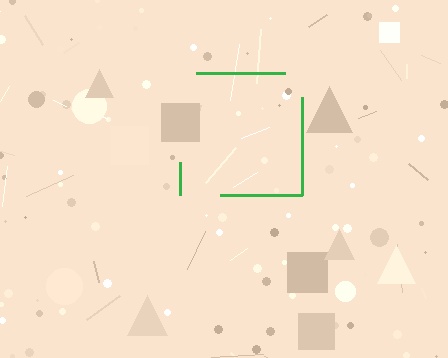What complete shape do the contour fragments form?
The contour fragments form a square.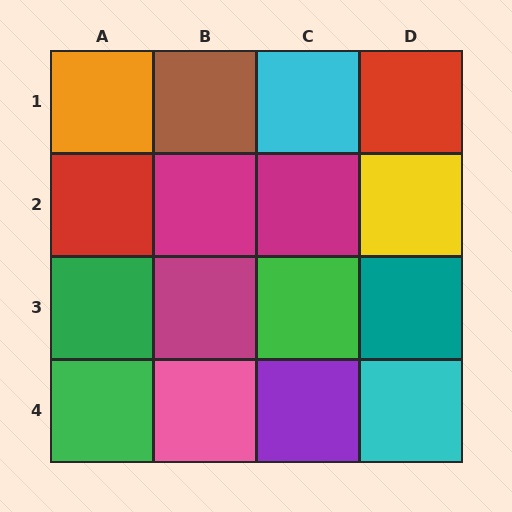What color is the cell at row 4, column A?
Green.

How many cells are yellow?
1 cell is yellow.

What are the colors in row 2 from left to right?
Red, magenta, magenta, yellow.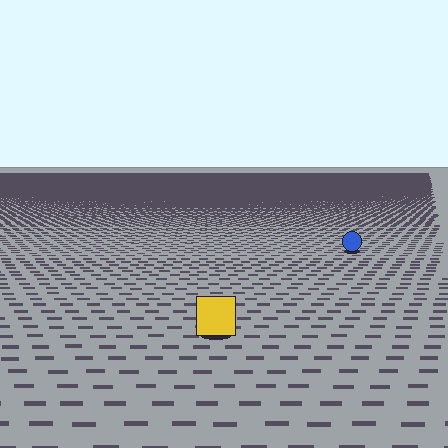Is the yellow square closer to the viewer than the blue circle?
Yes. The yellow square is closer — you can tell from the texture gradient: the ground texture is coarser near it.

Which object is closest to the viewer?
The yellow square is closest. The texture marks near it are larger and more spread out.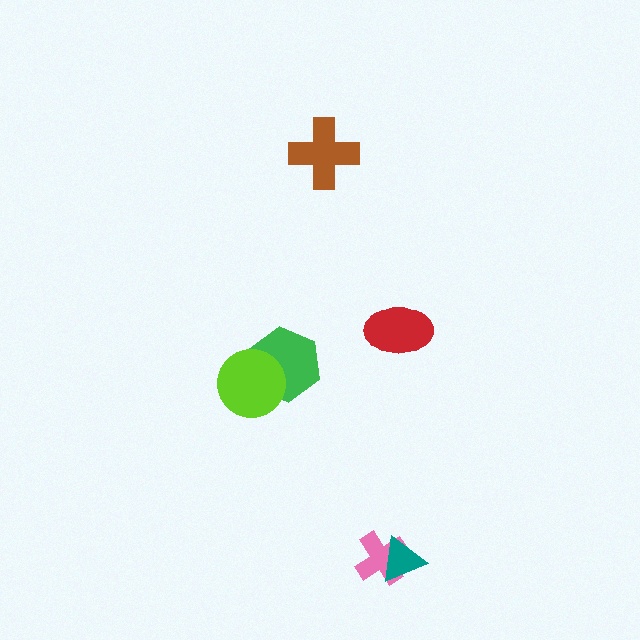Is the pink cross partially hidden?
Yes, it is partially covered by another shape.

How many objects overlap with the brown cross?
0 objects overlap with the brown cross.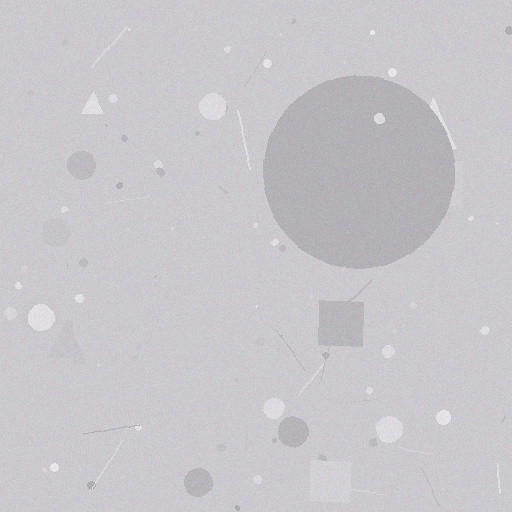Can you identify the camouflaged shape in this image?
The camouflaged shape is a circle.